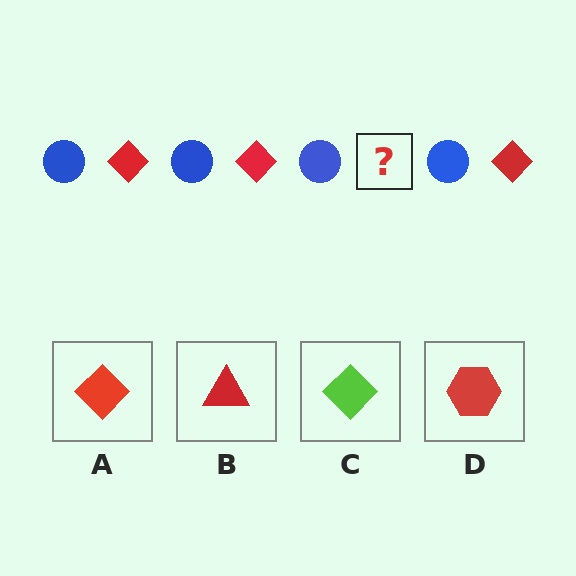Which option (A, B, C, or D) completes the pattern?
A.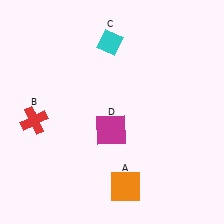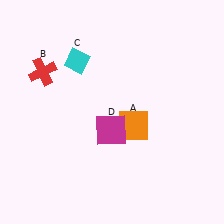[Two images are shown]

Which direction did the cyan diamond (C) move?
The cyan diamond (C) moved left.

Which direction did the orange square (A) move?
The orange square (A) moved up.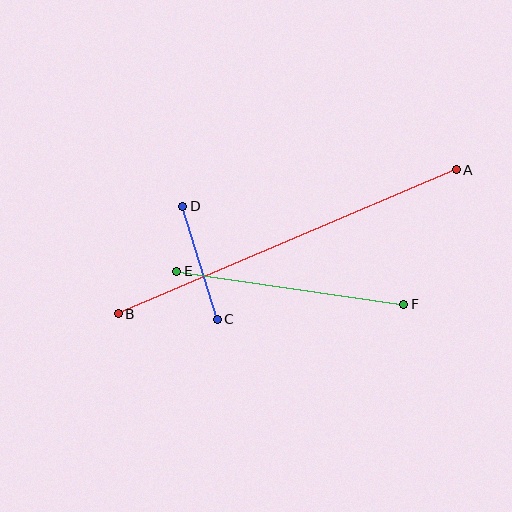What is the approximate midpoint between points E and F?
The midpoint is at approximately (290, 288) pixels.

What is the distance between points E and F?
The distance is approximately 229 pixels.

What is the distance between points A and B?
The distance is approximately 367 pixels.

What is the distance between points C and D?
The distance is approximately 119 pixels.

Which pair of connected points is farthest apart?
Points A and B are farthest apart.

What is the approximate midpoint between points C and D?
The midpoint is at approximately (200, 263) pixels.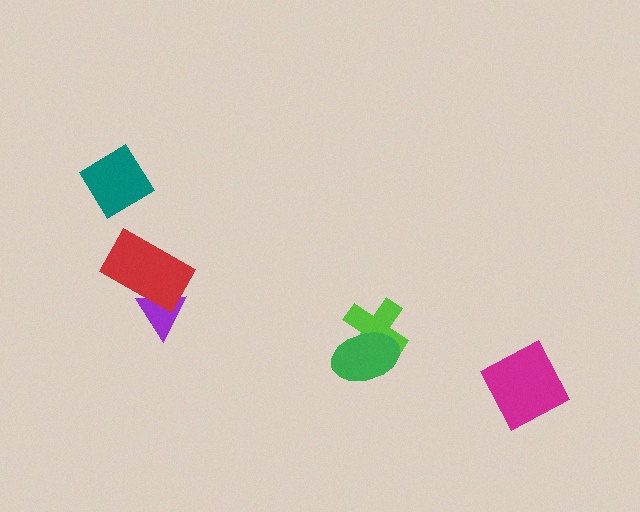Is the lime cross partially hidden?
Yes, it is partially covered by another shape.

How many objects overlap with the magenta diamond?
0 objects overlap with the magenta diamond.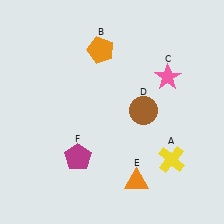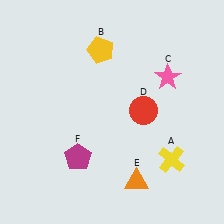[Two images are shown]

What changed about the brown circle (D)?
In Image 1, D is brown. In Image 2, it changed to red.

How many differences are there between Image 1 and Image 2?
There are 2 differences between the two images.